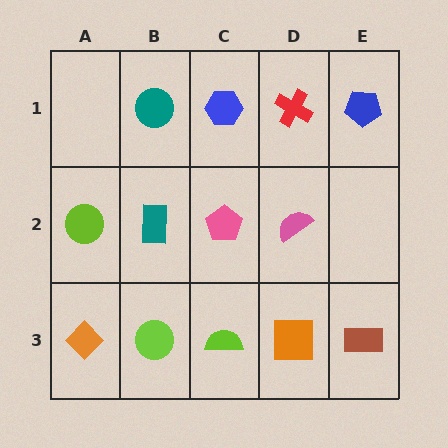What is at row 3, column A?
An orange diamond.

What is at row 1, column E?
A blue pentagon.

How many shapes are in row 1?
4 shapes.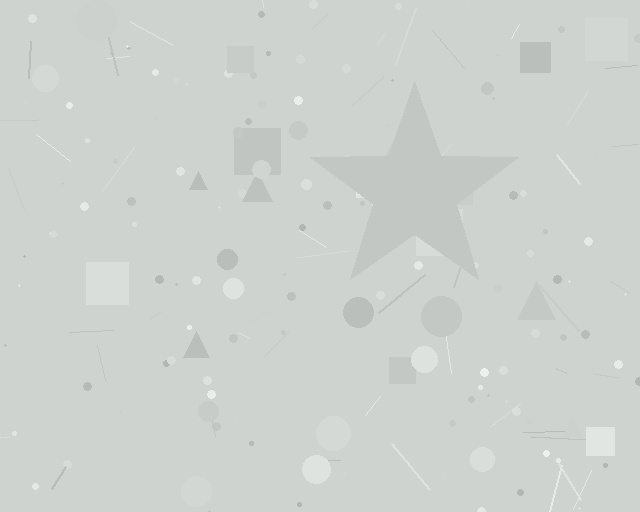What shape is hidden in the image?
A star is hidden in the image.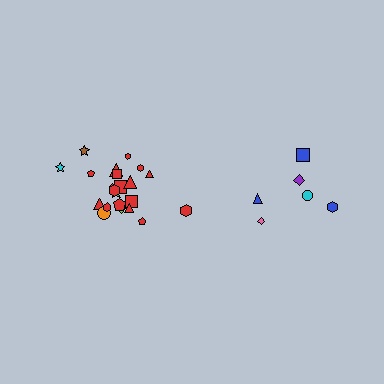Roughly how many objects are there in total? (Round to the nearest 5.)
Roughly 30 objects in total.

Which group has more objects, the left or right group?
The left group.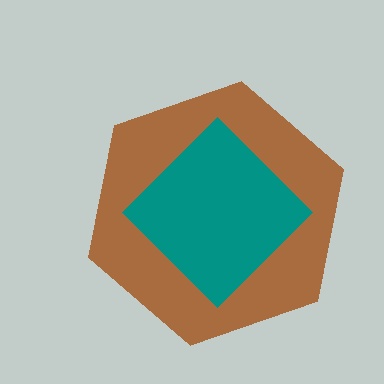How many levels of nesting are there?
2.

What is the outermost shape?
The brown hexagon.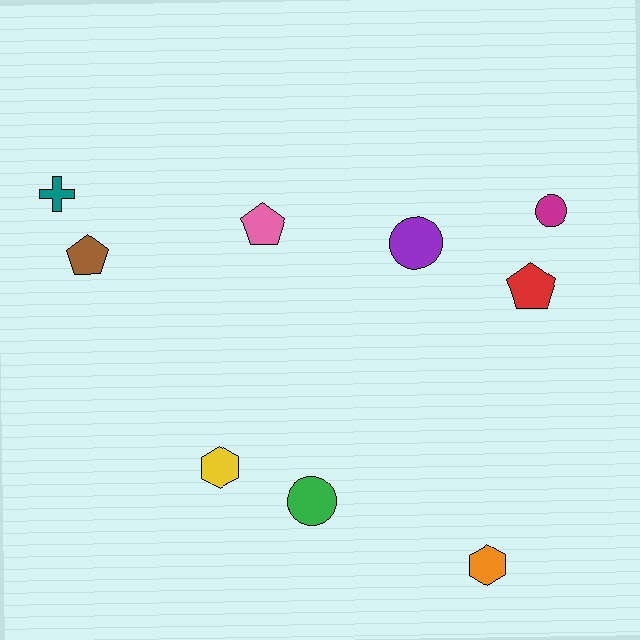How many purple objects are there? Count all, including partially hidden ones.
There is 1 purple object.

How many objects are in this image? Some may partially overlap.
There are 9 objects.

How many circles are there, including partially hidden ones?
There are 3 circles.